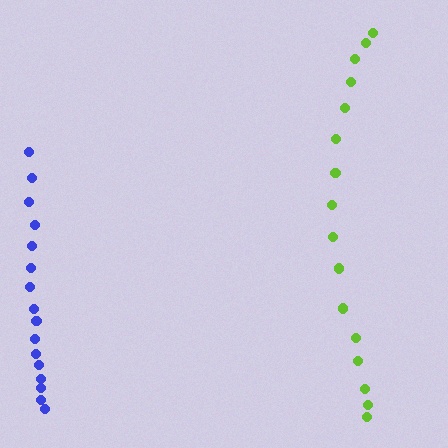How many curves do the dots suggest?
There are 2 distinct paths.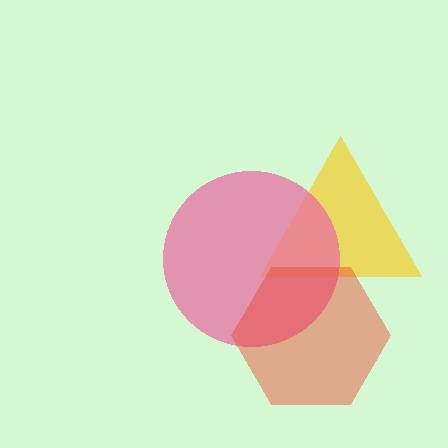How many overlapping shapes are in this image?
There are 3 overlapping shapes in the image.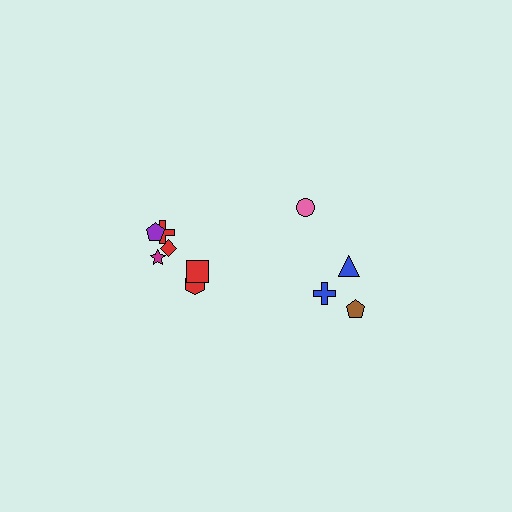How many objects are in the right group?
There are 4 objects.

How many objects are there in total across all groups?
There are 10 objects.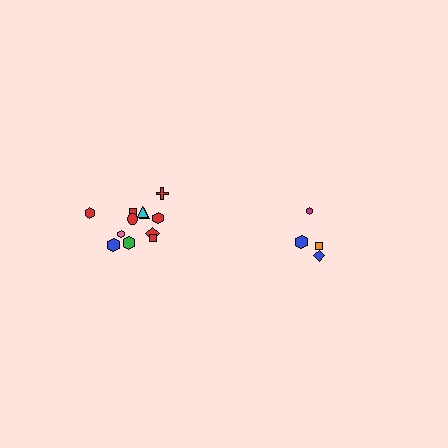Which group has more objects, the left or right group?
The left group.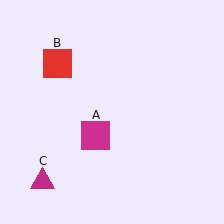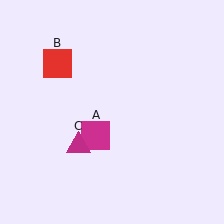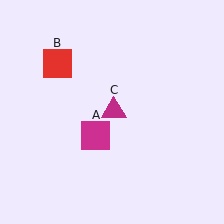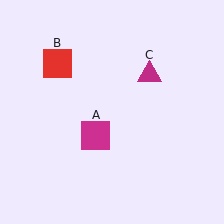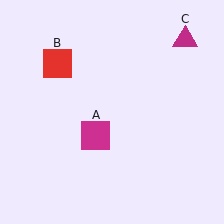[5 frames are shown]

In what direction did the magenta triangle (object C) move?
The magenta triangle (object C) moved up and to the right.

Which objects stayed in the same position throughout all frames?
Magenta square (object A) and red square (object B) remained stationary.